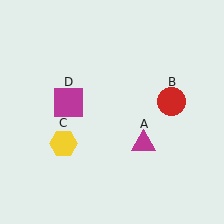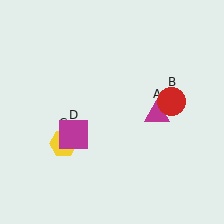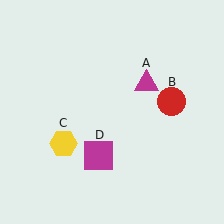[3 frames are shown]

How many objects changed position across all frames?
2 objects changed position: magenta triangle (object A), magenta square (object D).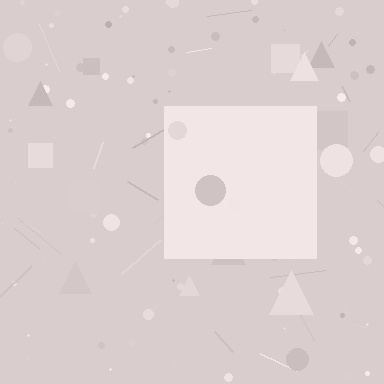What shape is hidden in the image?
A square is hidden in the image.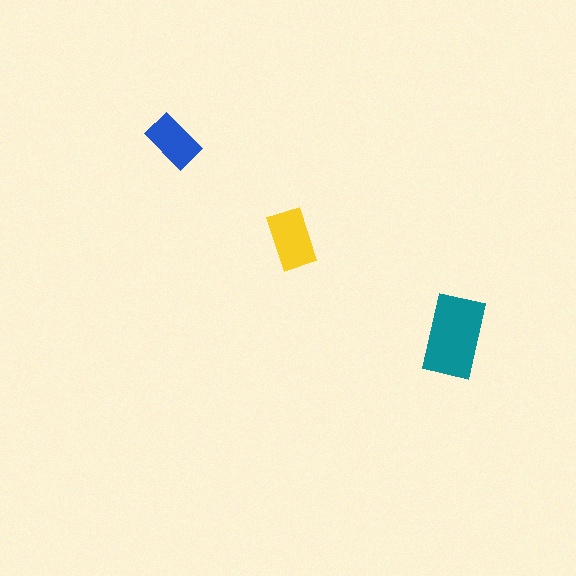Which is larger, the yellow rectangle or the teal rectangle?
The teal one.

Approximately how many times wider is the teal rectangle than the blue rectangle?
About 1.5 times wider.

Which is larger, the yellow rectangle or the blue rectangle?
The yellow one.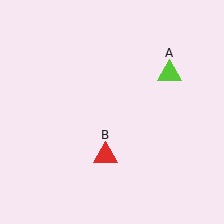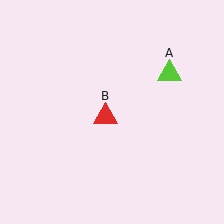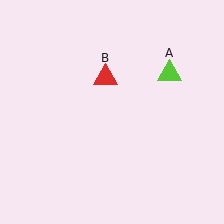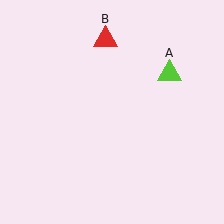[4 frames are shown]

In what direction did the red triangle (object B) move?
The red triangle (object B) moved up.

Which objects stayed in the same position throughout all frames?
Lime triangle (object A) remained stationary.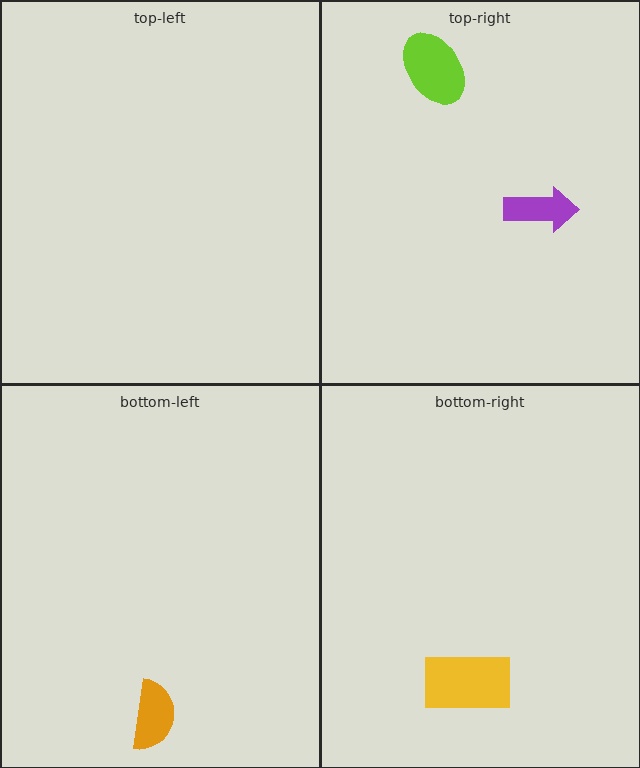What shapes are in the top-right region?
The lime ellipse, the purple arrow.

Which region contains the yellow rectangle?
The bottom-right region.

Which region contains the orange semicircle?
The bottom-left region.